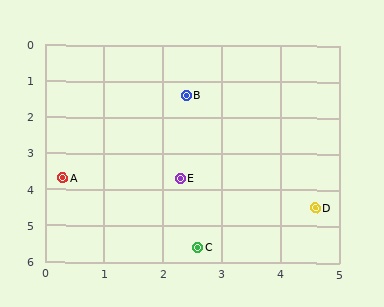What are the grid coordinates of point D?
Point D is at approximately (4.6, 4.5).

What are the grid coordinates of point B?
Point B is at approximately (2.4, 1.4).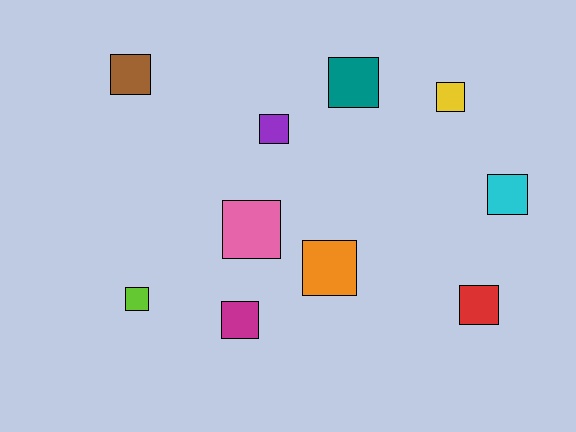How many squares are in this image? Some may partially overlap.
There are 10 squares.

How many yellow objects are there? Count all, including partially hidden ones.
There is 1 yellow object.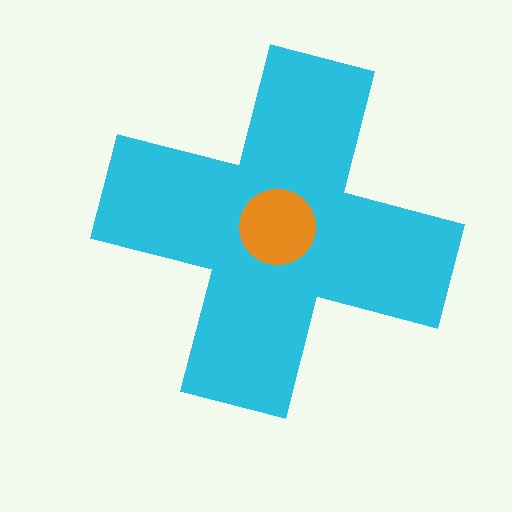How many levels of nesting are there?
2.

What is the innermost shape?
The orange circle.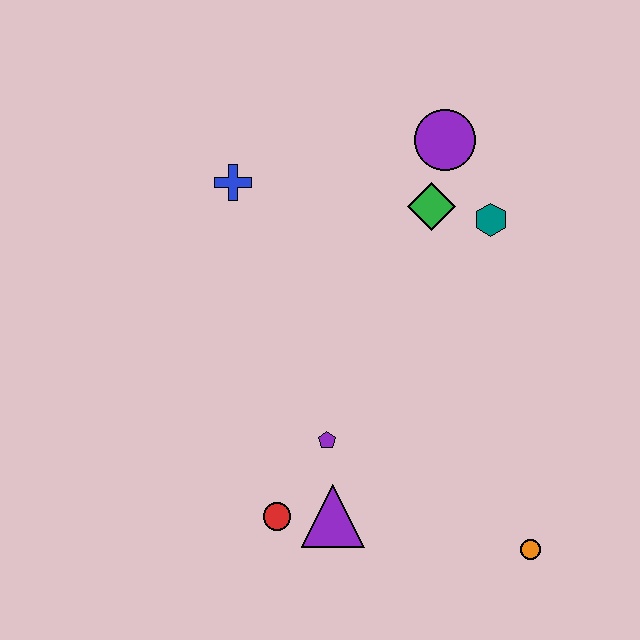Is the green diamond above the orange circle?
Yes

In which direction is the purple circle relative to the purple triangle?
The purple circle is above the purple triangle.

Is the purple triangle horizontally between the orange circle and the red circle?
Yes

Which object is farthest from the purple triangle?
The purple circle is farthest from the purple triangle.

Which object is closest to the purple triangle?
The red circle is closest to the purple triangle.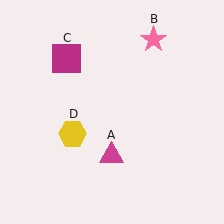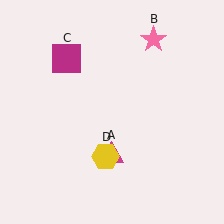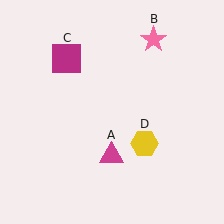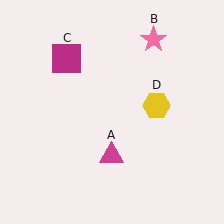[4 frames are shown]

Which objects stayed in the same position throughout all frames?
Magenta triangle (object A) and pink star (object B) and magenta square (object C) remained stationary.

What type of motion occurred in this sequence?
The yellow hexagon (object D) rotated counterclockwise around the center of the scene.